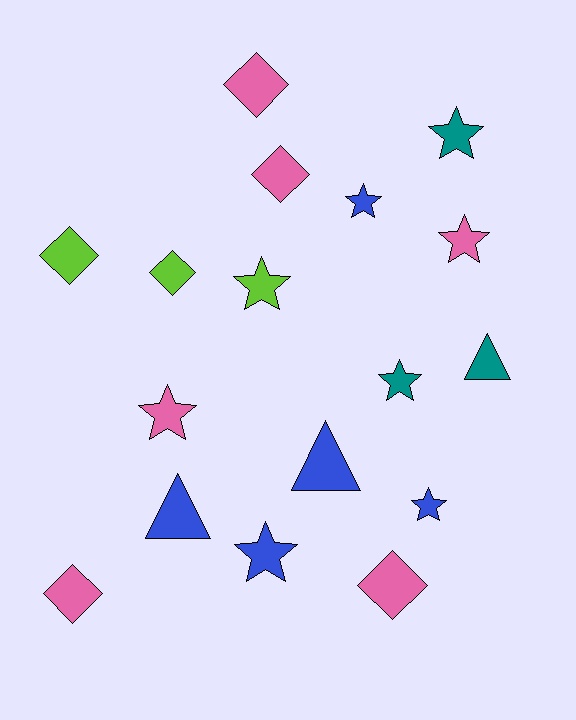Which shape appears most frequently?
Star, with 8 objects.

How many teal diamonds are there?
There are no teal diamonds.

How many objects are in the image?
There are 17 objects.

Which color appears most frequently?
Pink, with 6 objects.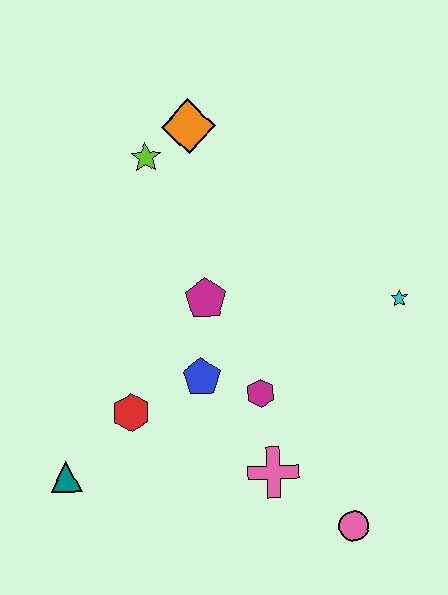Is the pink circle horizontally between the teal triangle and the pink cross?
No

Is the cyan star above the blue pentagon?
Yes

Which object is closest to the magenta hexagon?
The blue pentagon is closest to the magenta hexagon.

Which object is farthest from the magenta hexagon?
The orange diamond is farthest from the magenta hexagon.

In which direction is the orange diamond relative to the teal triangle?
The orange diamond is above the teal triangle.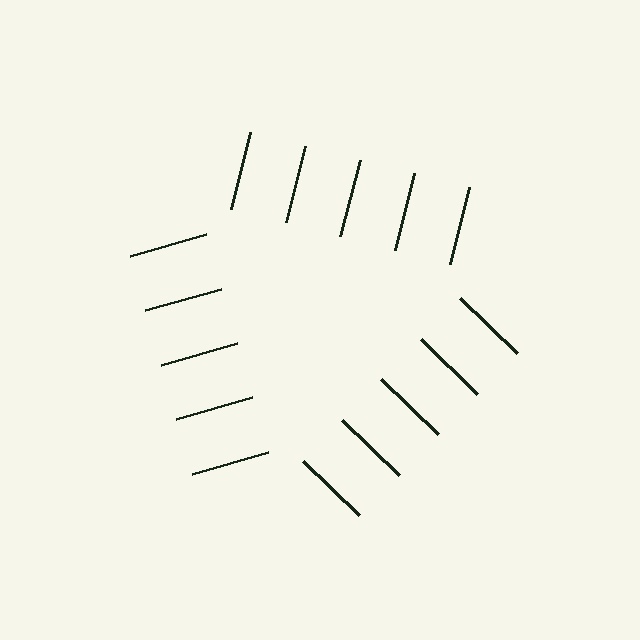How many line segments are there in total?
15 — 5 along each of the 3 edges.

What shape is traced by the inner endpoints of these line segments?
An illusory triangle — the line segments terminate on its edges but no continuous stroke is drawn.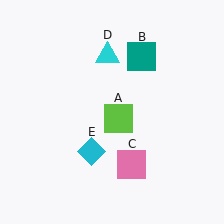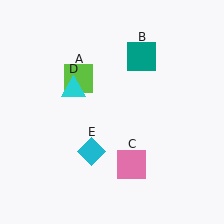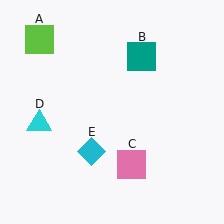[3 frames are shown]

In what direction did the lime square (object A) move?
The lime square (object A) moved up and to the left.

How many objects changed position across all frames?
2 objects changed position: lime square (object A), cyan triangle (object D).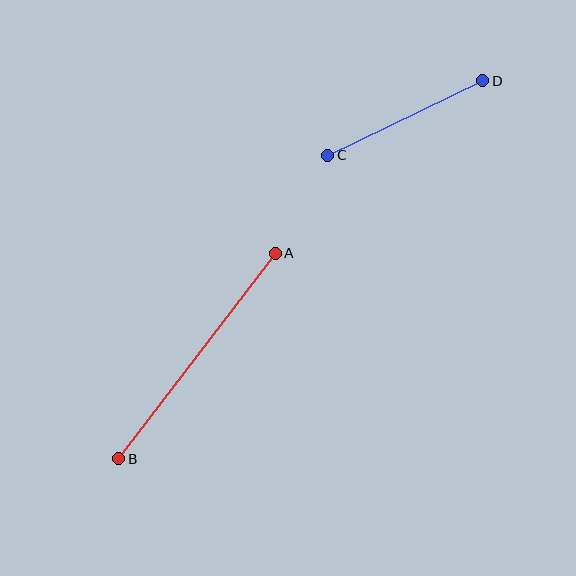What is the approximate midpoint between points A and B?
The midpoint is at approximately (197, 356) pixels.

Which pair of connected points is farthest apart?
Points A and B are farthest apart.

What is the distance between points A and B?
The distance is approximately 258 pixels.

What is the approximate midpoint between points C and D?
The midpoint is at approximately (405, 118) pixels.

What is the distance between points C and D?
The distance is approximately 172 pixels.